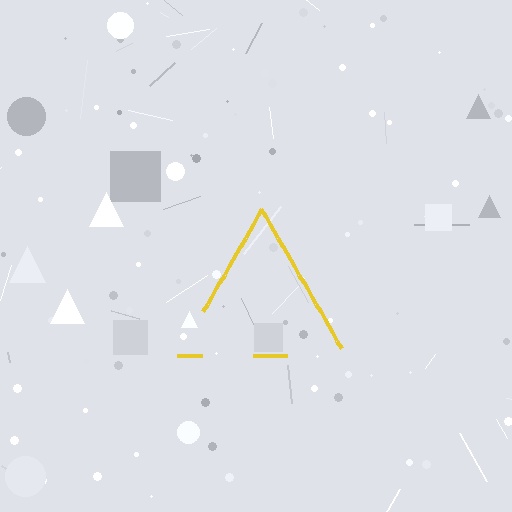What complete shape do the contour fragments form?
The contour fragments form a triangle.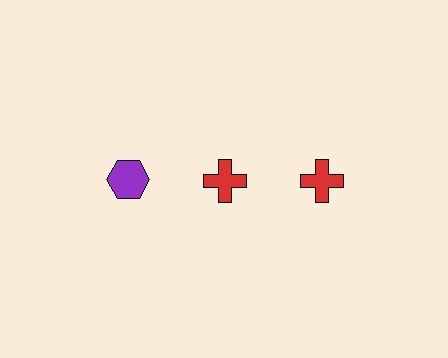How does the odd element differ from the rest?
It differs in both color (purple instead of red) and shape (hexagon instead of cross).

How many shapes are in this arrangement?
There are 3 shapes arranged in a grid pattern.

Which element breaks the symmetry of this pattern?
The purple hexagon in the top row, leftmost column breaks the symmetry. All other shapes are red crosses.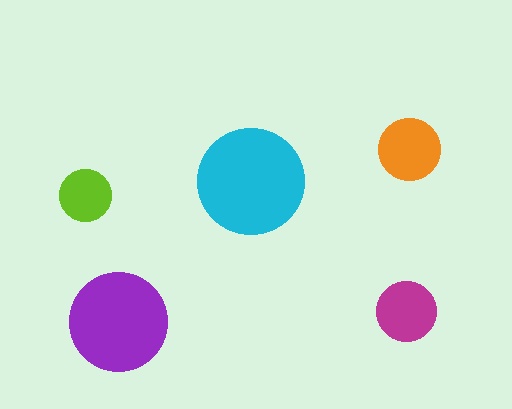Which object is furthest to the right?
The orange circle is rightmost.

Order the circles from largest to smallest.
the cyan one, the purple one, the orange one, the magenta one, the lime one.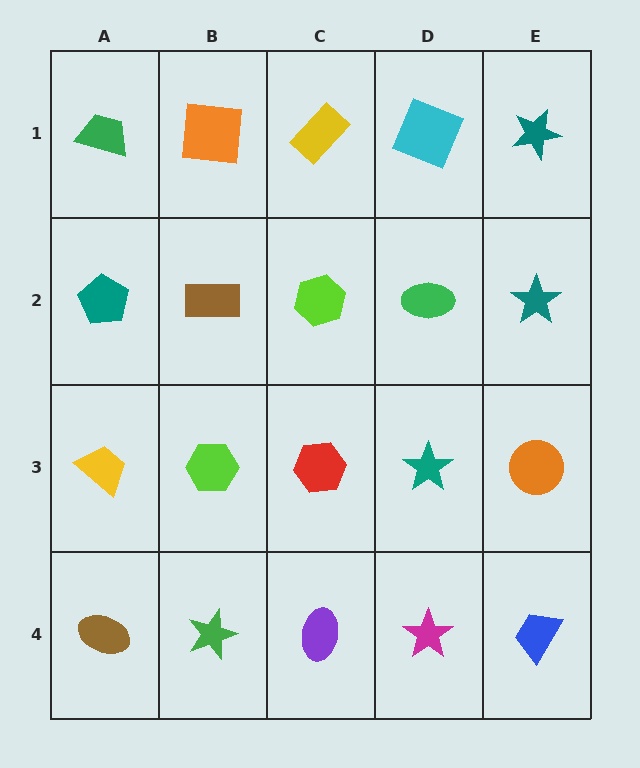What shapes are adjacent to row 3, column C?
A lime hexagon (row 2, column C), a purple ellipse (row 4, column C), a lime hexagon (row 3, column B), a teal star (row 3, column D).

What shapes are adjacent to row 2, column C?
A yellow rectangle (row 1, column C), a red hexagon (row 3, column C), a brown rectangle (row 2, column B), a green ellipse (row 2, column D).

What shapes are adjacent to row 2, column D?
A cyan square (row 1, column D), a teal star (row 3, column D), a lime hexagon (row 2, column C), a teal star (row 2, column E).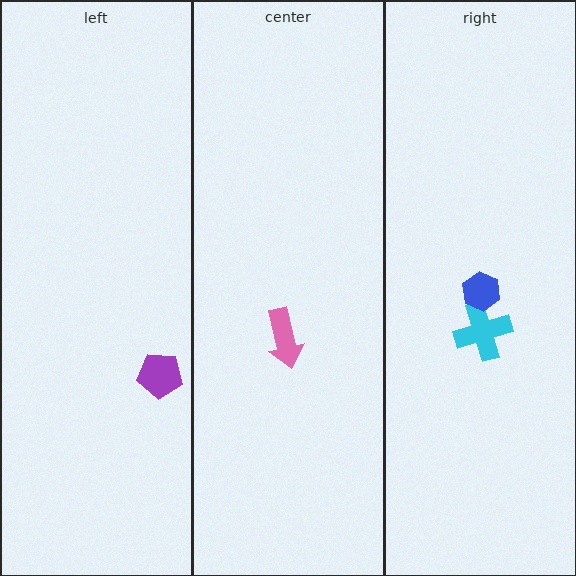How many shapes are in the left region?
1.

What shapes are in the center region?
The pink arrow.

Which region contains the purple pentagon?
The left region.